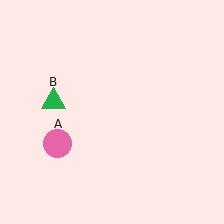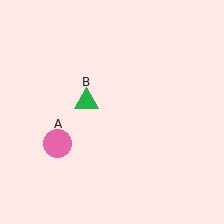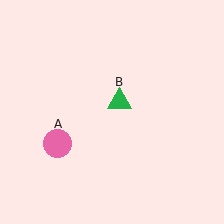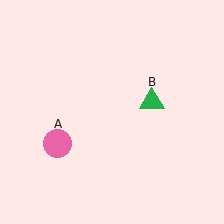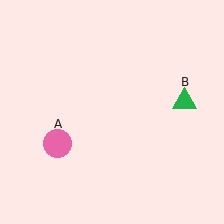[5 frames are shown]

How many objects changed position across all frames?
1 object changed position: green triangle (object B).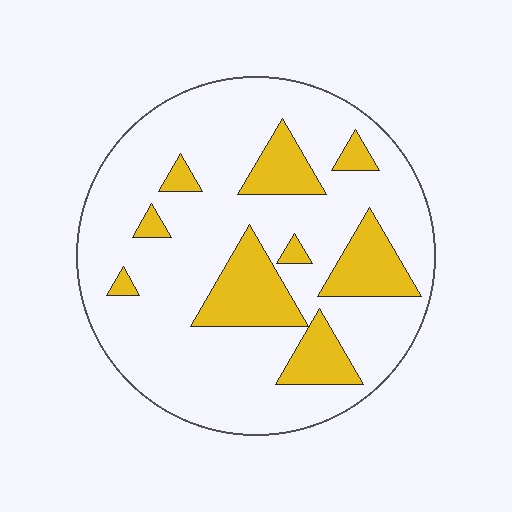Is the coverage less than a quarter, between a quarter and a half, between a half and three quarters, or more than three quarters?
Less than a quarter.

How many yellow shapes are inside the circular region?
9.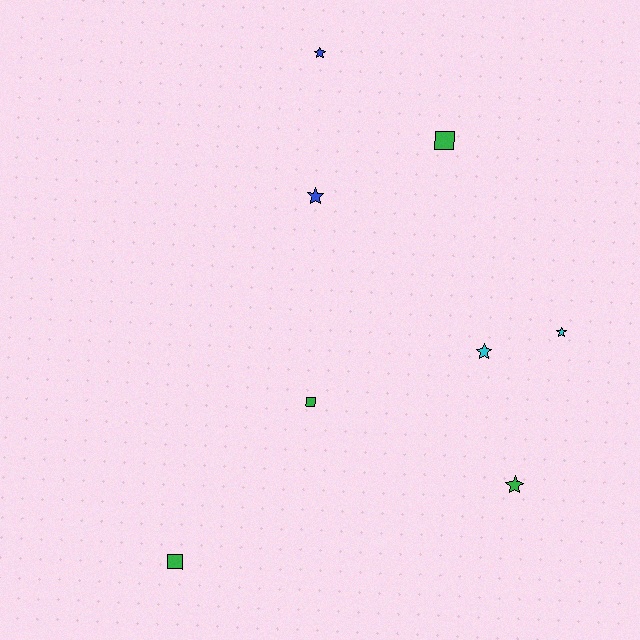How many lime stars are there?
There are no lime stars.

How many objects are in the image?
There are 8 objects.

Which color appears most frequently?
Green, with 4 objects.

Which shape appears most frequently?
Star, with 5 objects.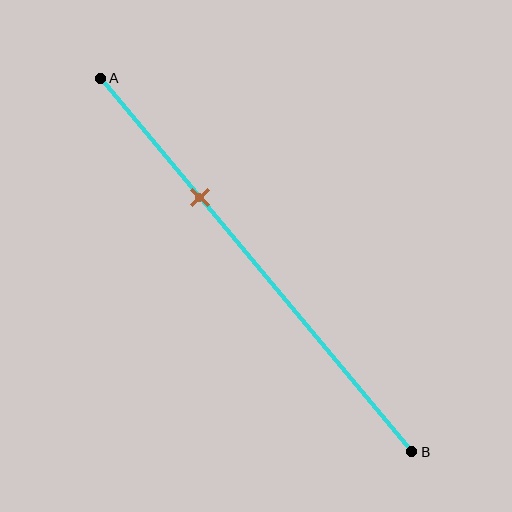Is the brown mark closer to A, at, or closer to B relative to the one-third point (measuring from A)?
The brown mark is approximately at the one-third point of segment AB.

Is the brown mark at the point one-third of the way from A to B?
Yes, the mark is approximately at the one-third point.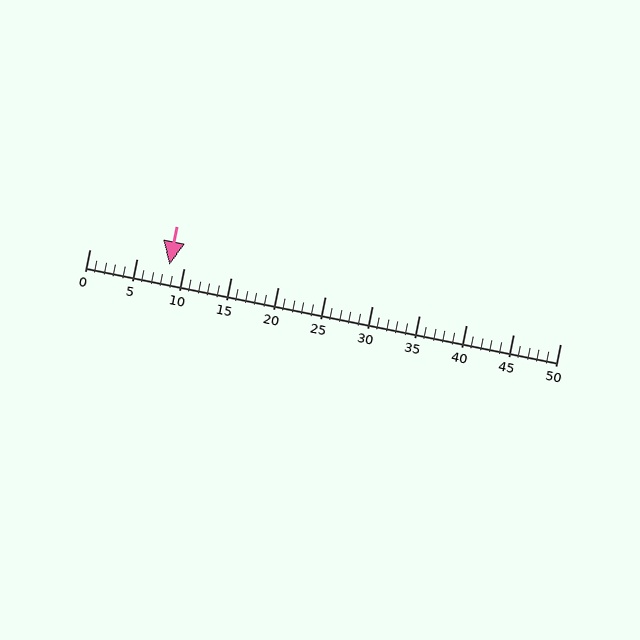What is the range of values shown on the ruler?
The ruler shows values from 0 to 50.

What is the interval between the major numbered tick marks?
The major tick marks are spaced 5 units apart.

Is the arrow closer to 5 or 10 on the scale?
The arrow is closer to 10.